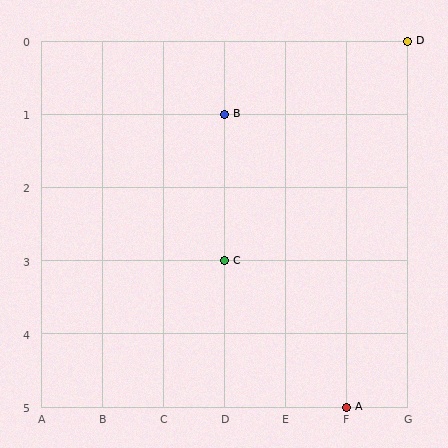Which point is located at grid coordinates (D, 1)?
Point B is at (D, 1).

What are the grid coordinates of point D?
Point D is at grid coordinates (G, 0).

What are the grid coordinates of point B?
Point B is at grid coordinates (D, 1).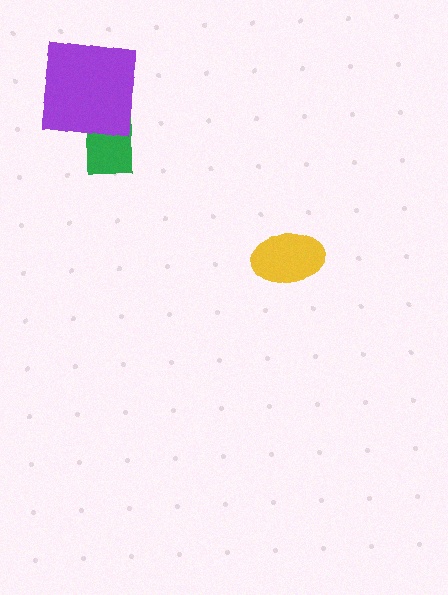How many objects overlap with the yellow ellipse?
0 objects overlap with the yellow ellipse.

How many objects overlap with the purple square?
1 object overlaps with the purple square.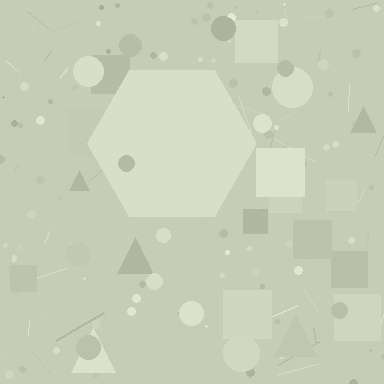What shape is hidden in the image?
A hexagon is hidden in the image.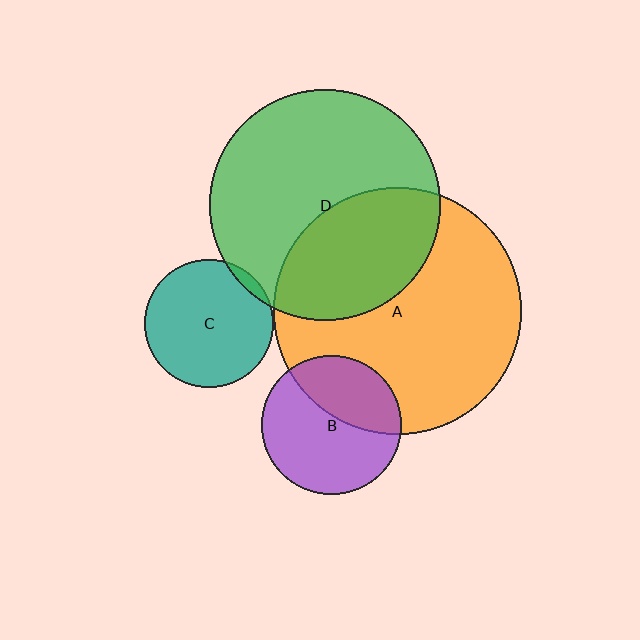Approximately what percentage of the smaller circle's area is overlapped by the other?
Approximately 40%.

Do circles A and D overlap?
Yes.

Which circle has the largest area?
Circle A (orange).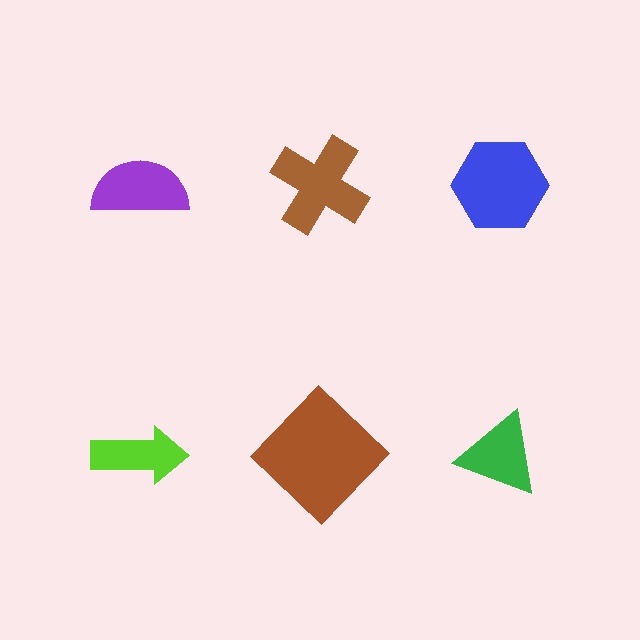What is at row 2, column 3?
A green triangle.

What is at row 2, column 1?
A lime arrow.